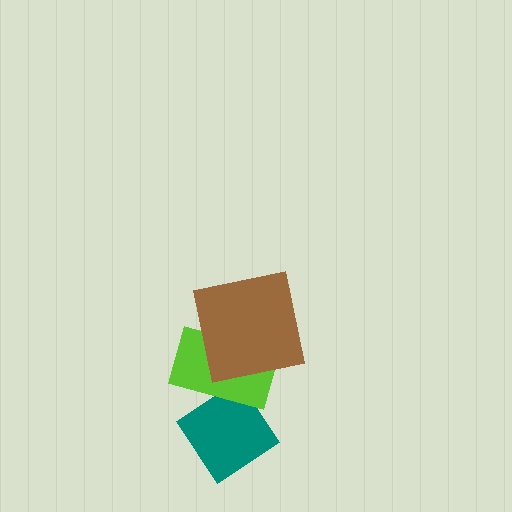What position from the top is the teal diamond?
The teal diamond is 3rd from the top.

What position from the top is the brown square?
The brown square is 1st from the top.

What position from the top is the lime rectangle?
The lime rectangle is 2nd from the top.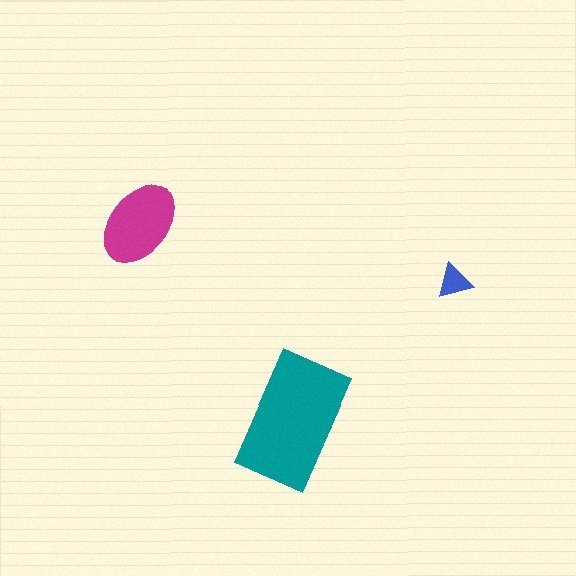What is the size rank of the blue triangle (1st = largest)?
3rd.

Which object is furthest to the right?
The blue triangle is rightmost.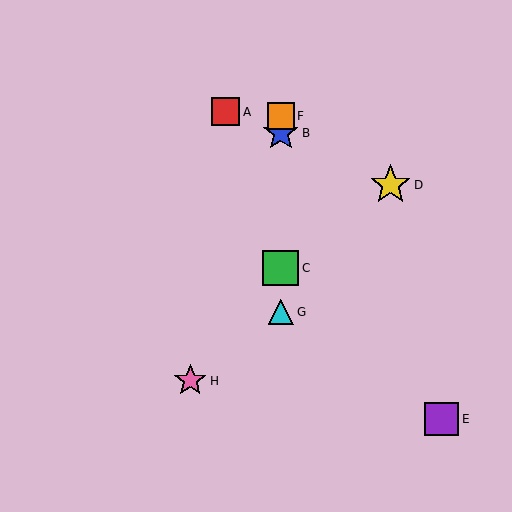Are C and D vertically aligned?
No, C is at x≈281 and D is at x≈390.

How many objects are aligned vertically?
4 objects (B, C, F, G) are aligned vertically.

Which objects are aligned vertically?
Objects B, C, F, G are aligned vertically.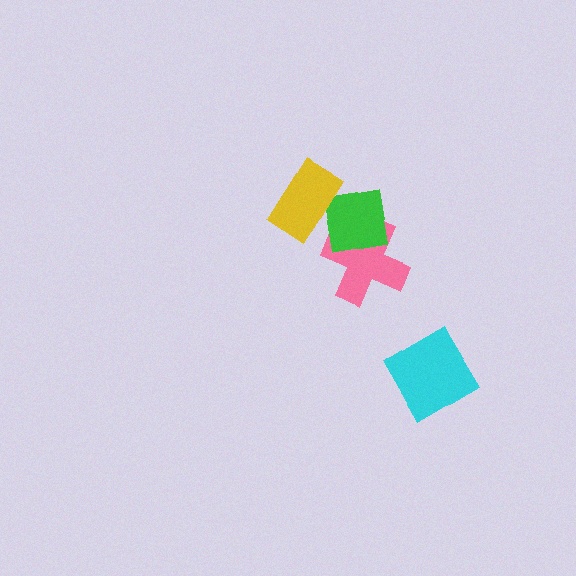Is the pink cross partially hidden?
Yes, it is partially covered by another shape.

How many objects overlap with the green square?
2 objects overlap with the green square.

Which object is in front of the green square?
The yellow rectangle is in front of the green square.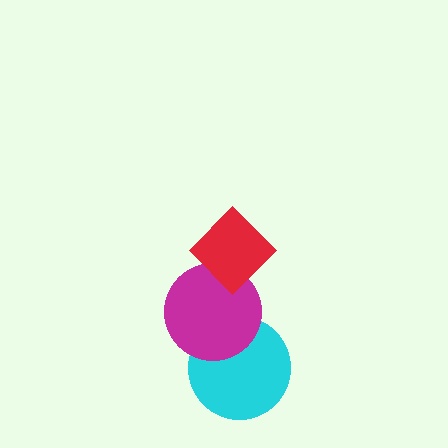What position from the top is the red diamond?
The red diamond is 1st from the top.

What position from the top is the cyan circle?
The cyan circle is 3rd from the top.